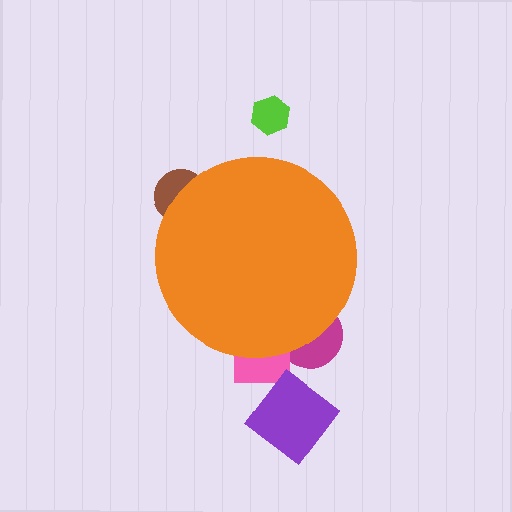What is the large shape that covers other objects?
An orange circle.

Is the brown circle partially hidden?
Yes, the brown circle is partially hidden behind the orange circle.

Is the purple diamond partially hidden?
No, the purple diamond is fully visible.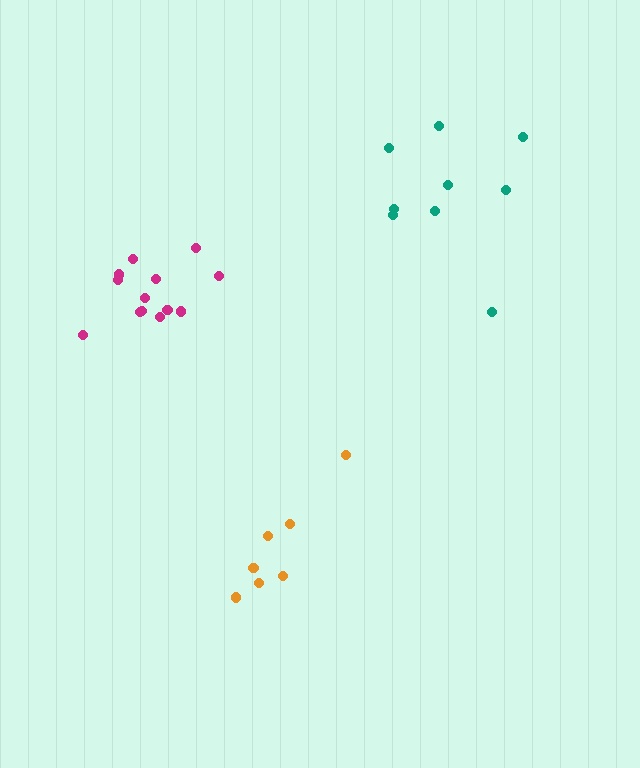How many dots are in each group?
Group 1: 9 dots, Group 2: 13 dots, Group 3: 7 dots (29 total).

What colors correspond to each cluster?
The clusters are colored: teal, magenta, orange.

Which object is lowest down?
The orange cluster is bottommost.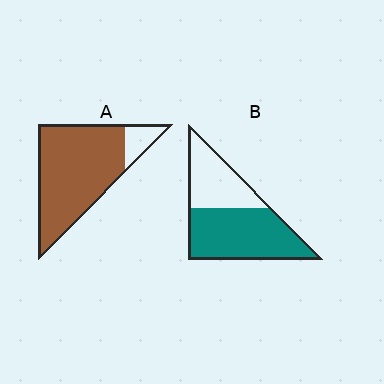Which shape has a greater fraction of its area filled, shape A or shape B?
Shape A.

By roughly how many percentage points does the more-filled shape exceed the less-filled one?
By roughly 25 percentage points (A over B).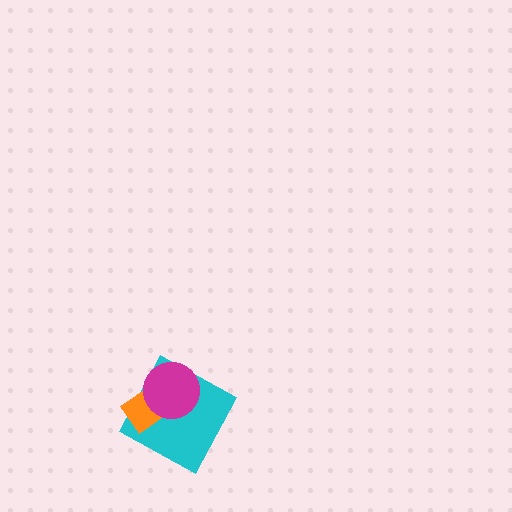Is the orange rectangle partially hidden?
Yes, it is partially covered by another shape.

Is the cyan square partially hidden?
Yes, it is partially covered by another shape.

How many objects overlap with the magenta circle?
2 objects overlap with the magenta circle.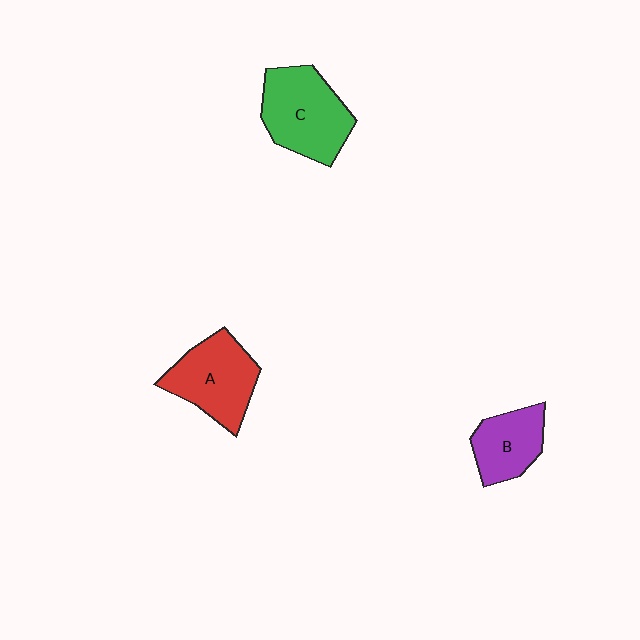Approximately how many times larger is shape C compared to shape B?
Approximately 1.5 times.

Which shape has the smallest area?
Shape B (purple).